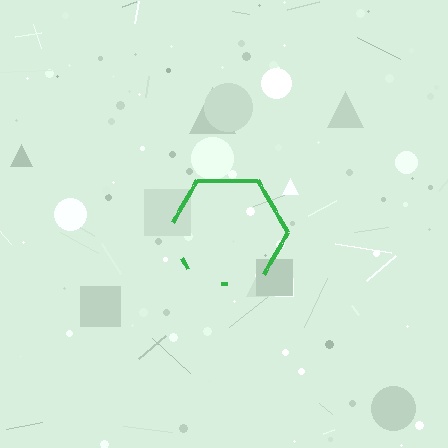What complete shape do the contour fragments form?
The contour fragments form a hexagon.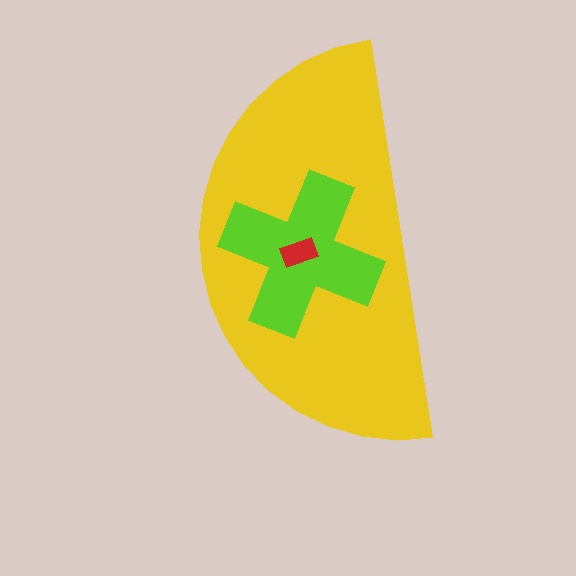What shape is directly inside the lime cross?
The red rectangle.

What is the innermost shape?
The red rectangle.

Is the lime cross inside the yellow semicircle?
Yes.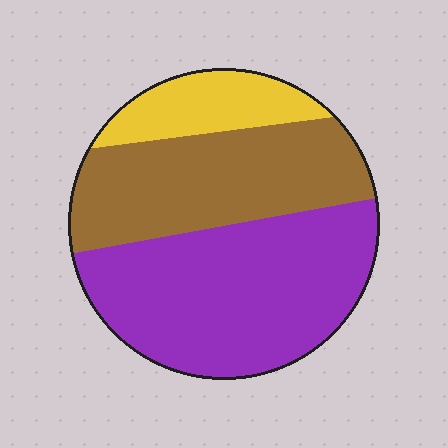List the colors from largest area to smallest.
From largest to smallest: purple, brown, yellow.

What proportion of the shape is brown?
Brown takes up about three eighths (3/8) of the shape.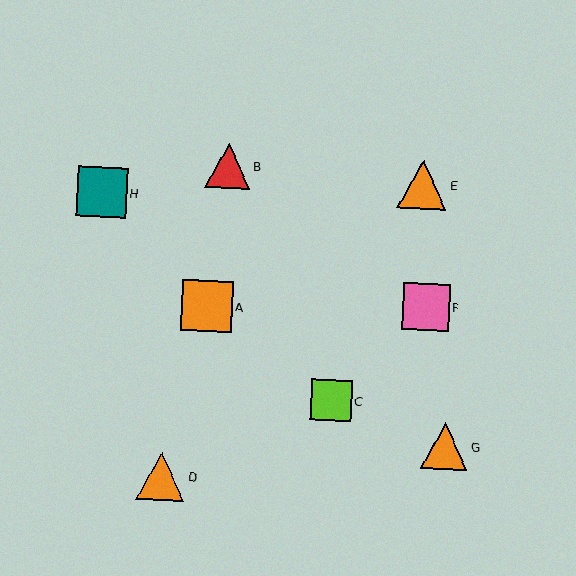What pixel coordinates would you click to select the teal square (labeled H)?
Click at (102, 192) to select the teal square H.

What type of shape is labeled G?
Shape G is an orange triangle.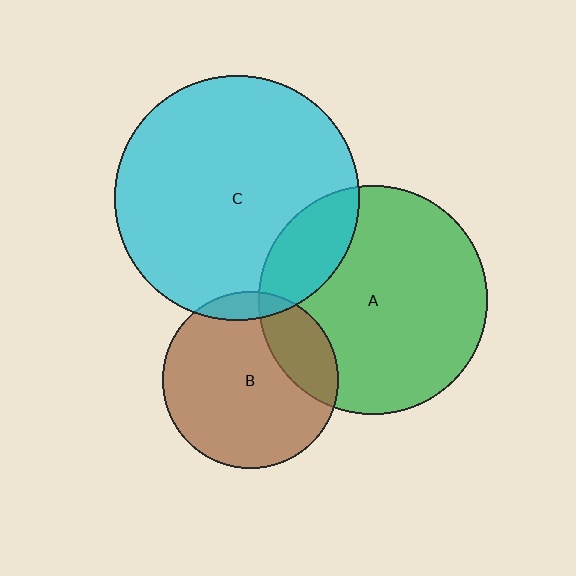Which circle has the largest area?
Circle C (cyan).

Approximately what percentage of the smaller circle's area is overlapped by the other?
Approximately 10%.